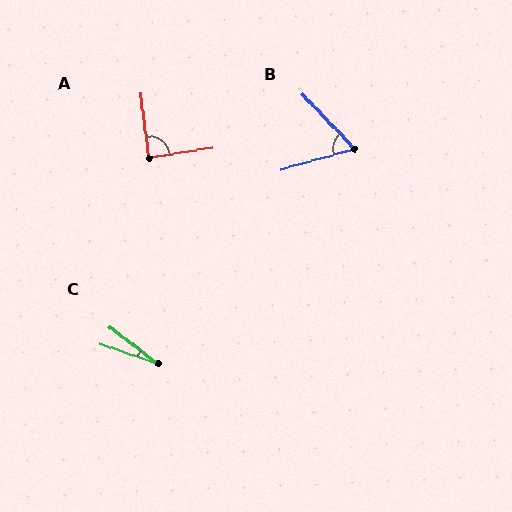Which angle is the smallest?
C, at approximately 18 degrees.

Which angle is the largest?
A, at approximately 88 degrees.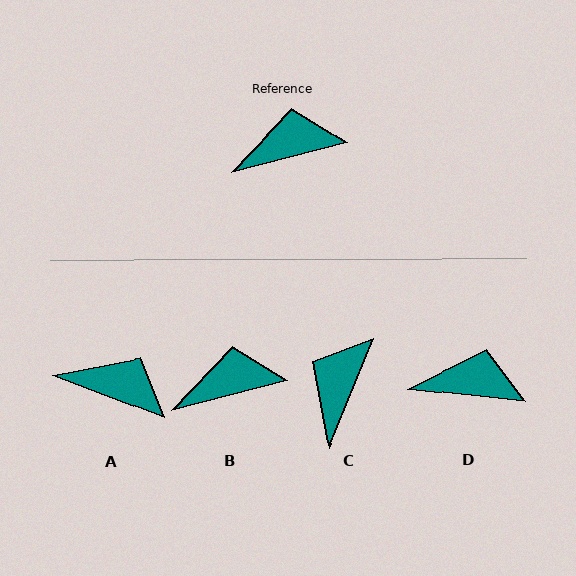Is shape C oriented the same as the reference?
No, it is off by about 53 degrees.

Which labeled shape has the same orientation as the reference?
B.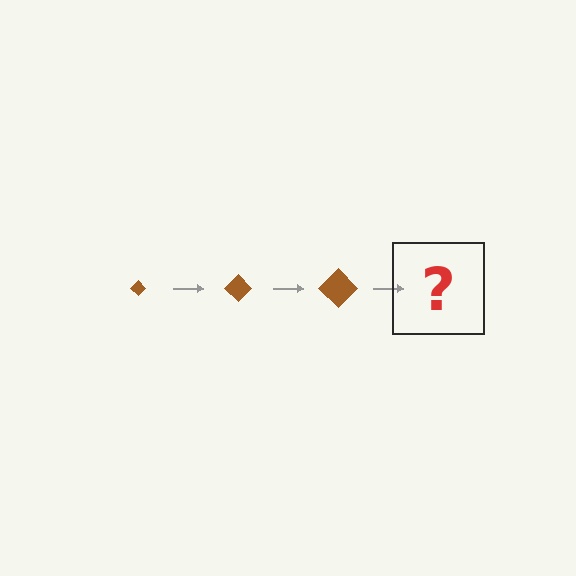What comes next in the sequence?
The next element should be a brown diamond, larger than the previous one.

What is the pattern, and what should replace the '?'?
The pattern is that the diamond gets progressively larger each step. The '?' should be a brown diamond, larger than the previous one.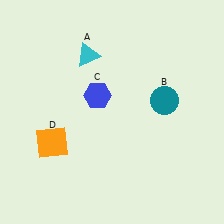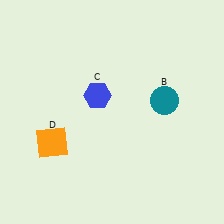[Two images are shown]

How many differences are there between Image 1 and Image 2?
There is 1 difference between the two images.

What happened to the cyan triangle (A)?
The cyan triangle (A) was removed in Image 2. It was in the top-left area of Image 1.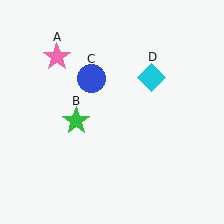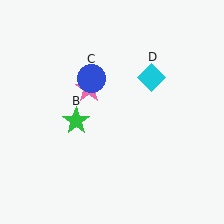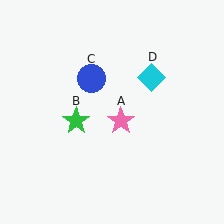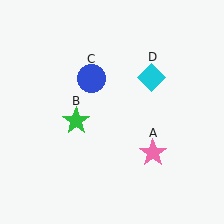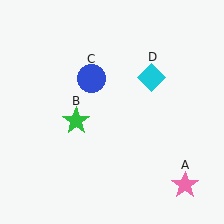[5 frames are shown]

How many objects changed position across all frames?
1 object changed position: pink star (object A).